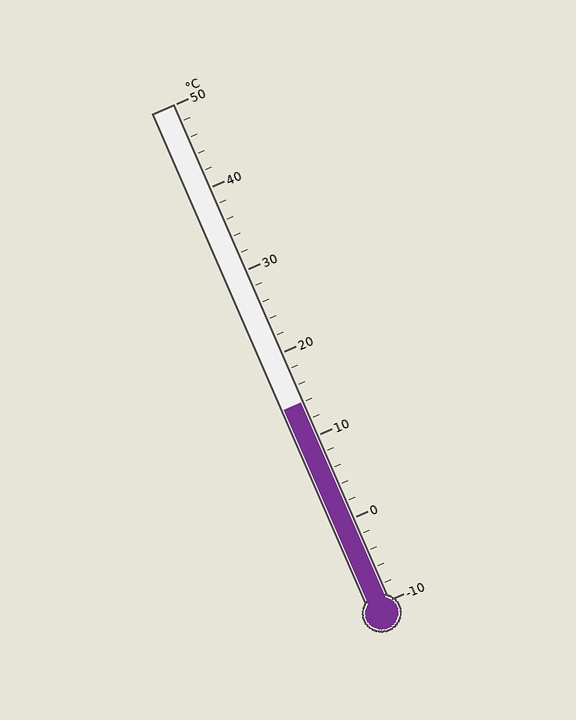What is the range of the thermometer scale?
The thermometer scale ranges from -10°C to 50°C.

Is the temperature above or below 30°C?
The temperature is below 30°C.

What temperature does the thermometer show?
The thermometer shows approximately 14°C.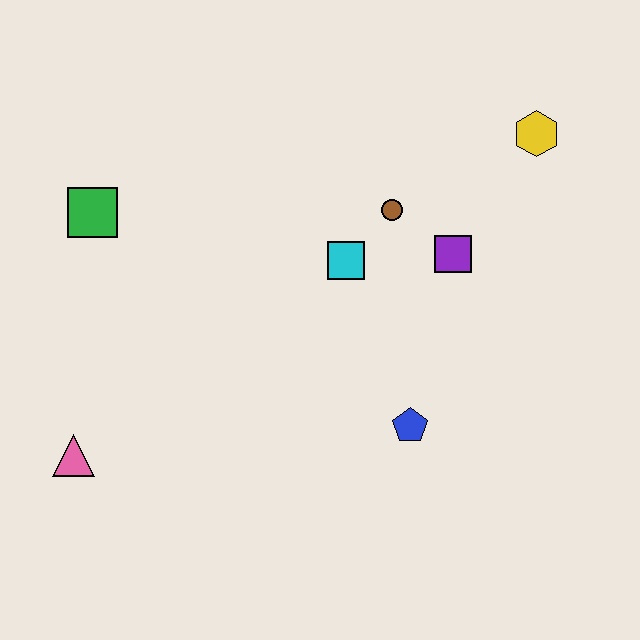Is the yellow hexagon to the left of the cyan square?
No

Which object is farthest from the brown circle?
The pink triangle is farthest from the brown circle.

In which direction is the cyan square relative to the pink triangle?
The cyan square is to the right of the pink triangle.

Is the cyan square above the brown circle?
No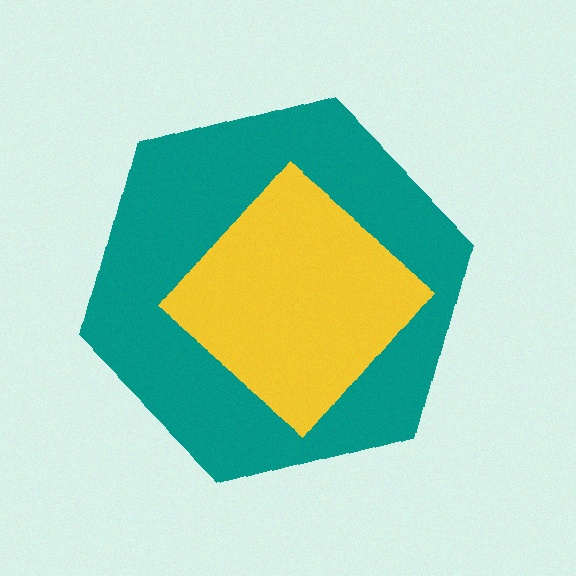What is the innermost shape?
The yellow diamond.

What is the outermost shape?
The teal hexagon.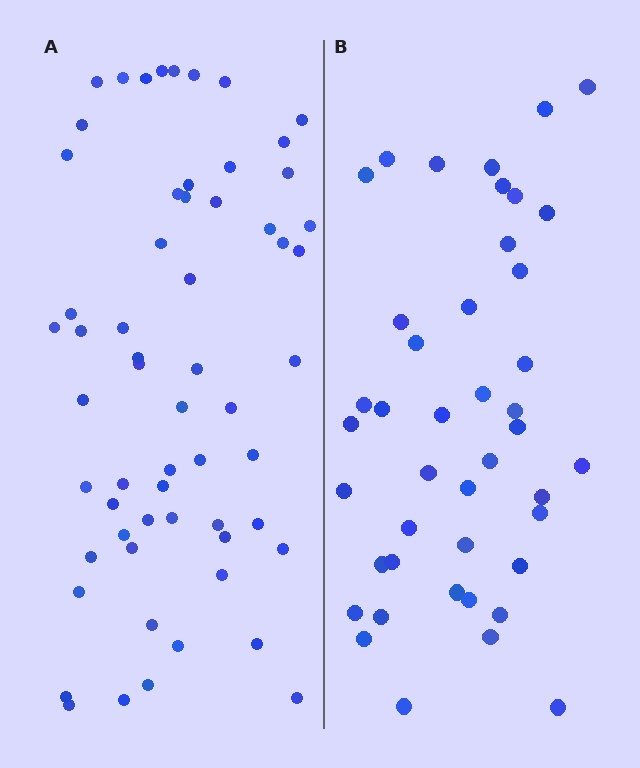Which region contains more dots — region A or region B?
Region A (the left region) has more dots.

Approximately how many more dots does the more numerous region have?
Region A has approximately 15 more dots than region B.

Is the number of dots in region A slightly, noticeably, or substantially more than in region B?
Region A has noticeably more, but not dramatically so. The ratio is roughly 1.4 to 1.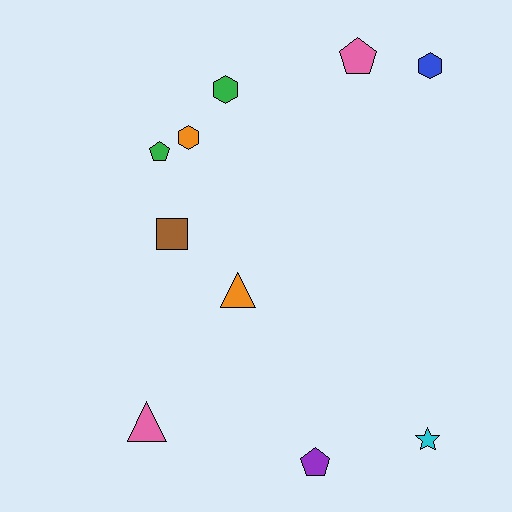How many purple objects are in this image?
There is 1 purple object.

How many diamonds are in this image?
There are no diamonds.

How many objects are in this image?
There are 10 objects.